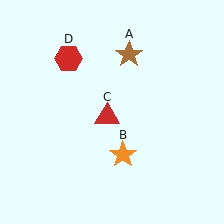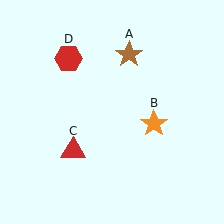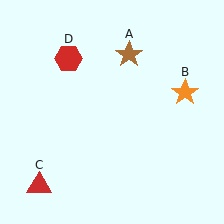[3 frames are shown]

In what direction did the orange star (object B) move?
The orange star (object B) moved up and to the right.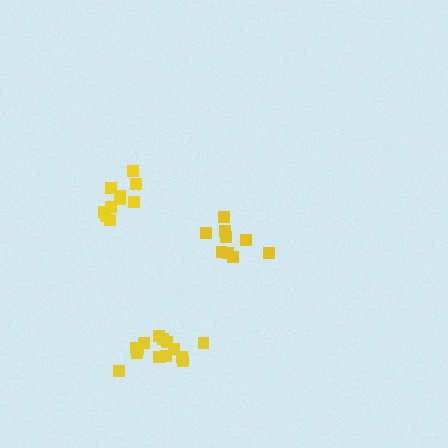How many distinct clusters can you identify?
There are 3 distinct clusters.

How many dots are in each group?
Group 1: 10 dots, Group 2: 14 dots, Group 3: 9 dots (33 total).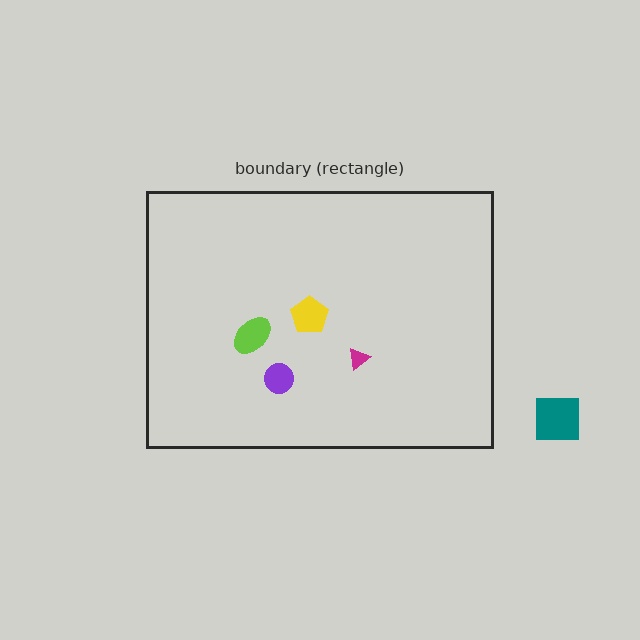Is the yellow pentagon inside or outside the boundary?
Inside.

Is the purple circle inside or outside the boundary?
Inside.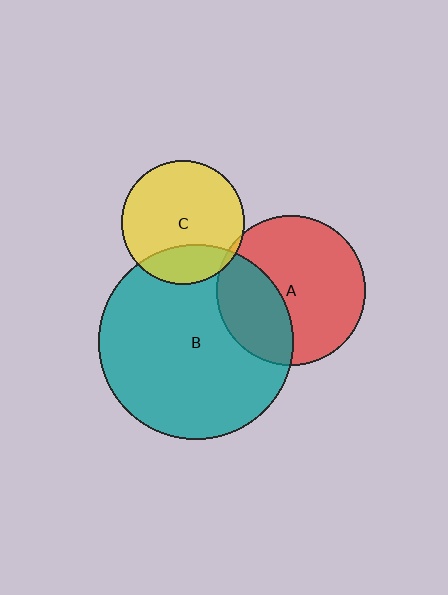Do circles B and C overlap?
Yes.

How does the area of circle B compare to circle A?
Approximately 1.7 times.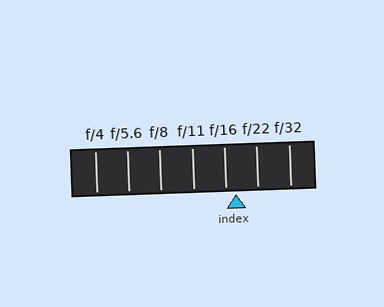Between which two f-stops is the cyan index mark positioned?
The index mark is between f/16 and f/22.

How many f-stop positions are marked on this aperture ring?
There are 7 f-stop positions marked.